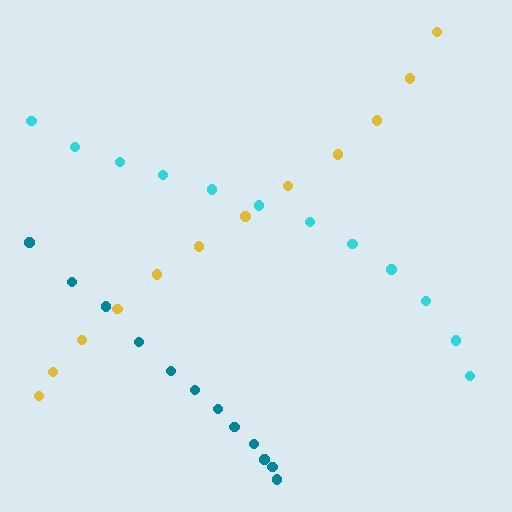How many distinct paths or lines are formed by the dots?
There are 3 distinct paths.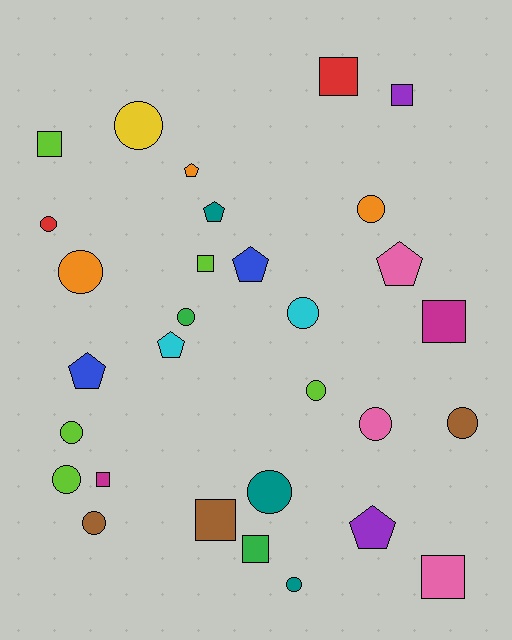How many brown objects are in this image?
There are 3 brown objects.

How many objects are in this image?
There are 30 objects.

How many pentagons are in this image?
There are 7 pentagons.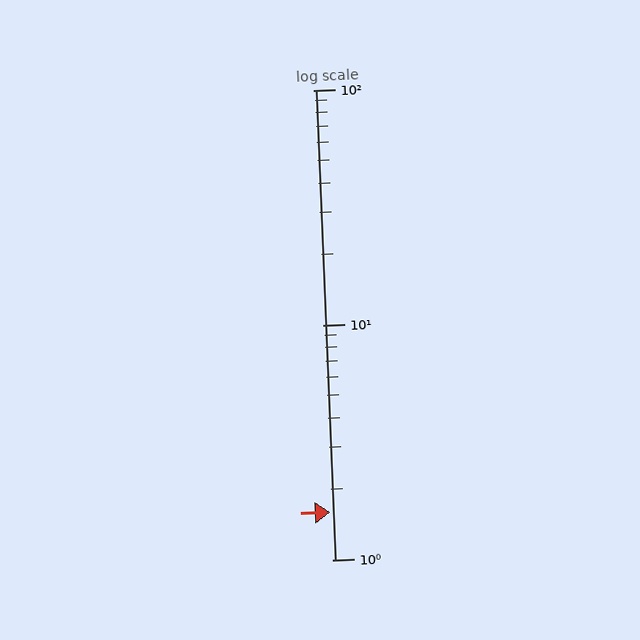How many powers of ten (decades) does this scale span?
The scale spans 2 decades, from 1 to 100.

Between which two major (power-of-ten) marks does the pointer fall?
The pointer is between 1 and 10.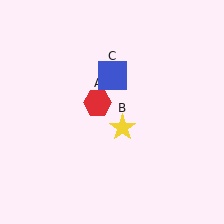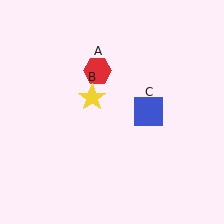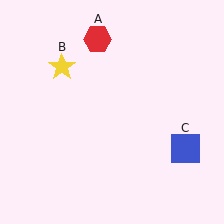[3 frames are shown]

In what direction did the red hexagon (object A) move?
The red hexagon (object A) moved up.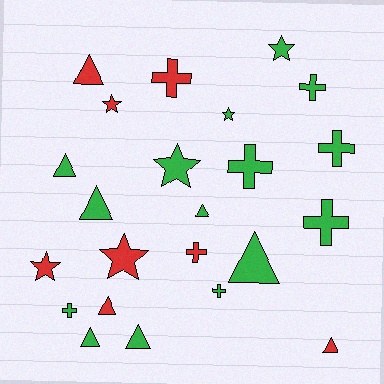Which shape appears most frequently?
Triangle, with 9 objects.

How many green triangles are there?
There are 6 green triangles.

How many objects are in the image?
There are 23 objects.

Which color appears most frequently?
Green, with 15 objects.